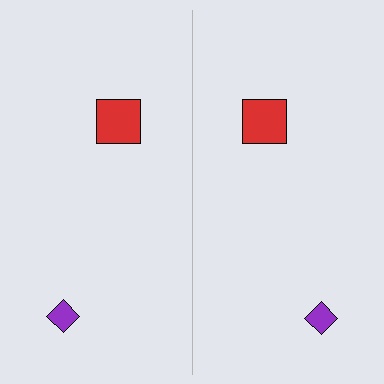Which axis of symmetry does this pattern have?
The pattern has a vertical axis of symmetry running through the center of the image.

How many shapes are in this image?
There are 4 shapes in this image.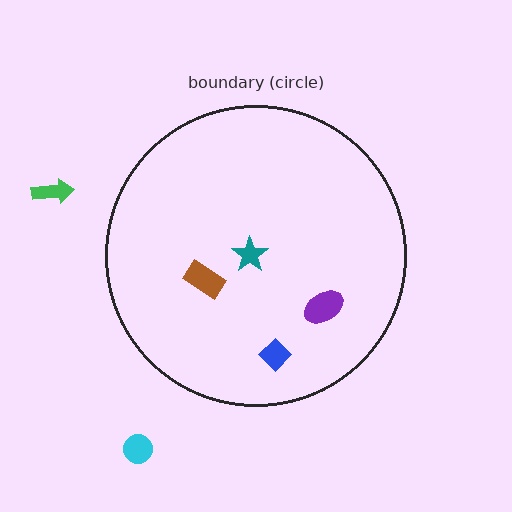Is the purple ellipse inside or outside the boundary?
Inside.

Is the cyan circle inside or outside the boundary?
Outside.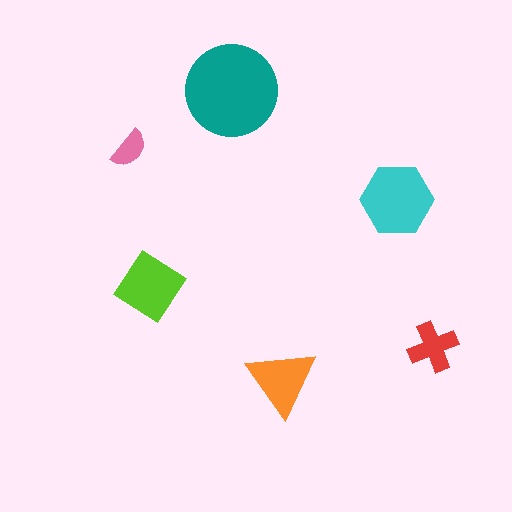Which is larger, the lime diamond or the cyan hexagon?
The cyan hexagon.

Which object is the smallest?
The pink semicircle.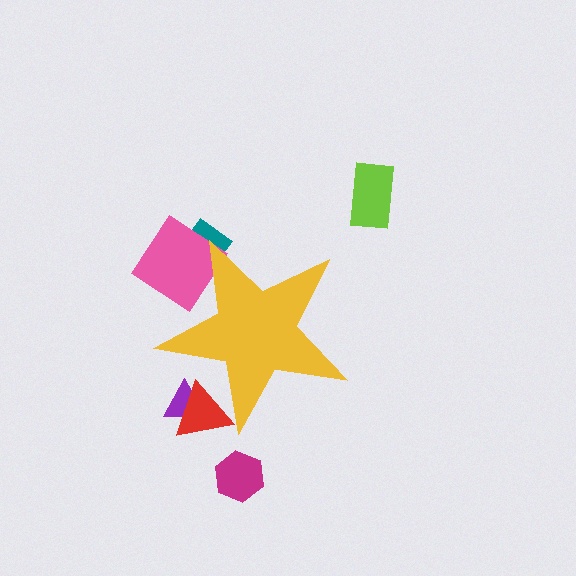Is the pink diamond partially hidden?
Yes, the pink diamond is partially hidden behind the yellow star.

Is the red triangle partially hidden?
Yes, the red triangle is partially hidden behind the yellow star.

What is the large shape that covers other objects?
A yellow star.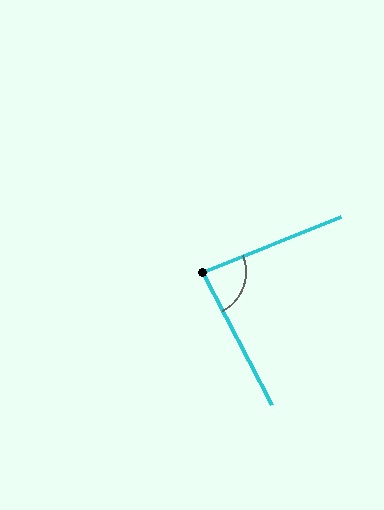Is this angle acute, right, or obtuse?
It is acute.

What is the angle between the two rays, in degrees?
Approximately 84 degrees.